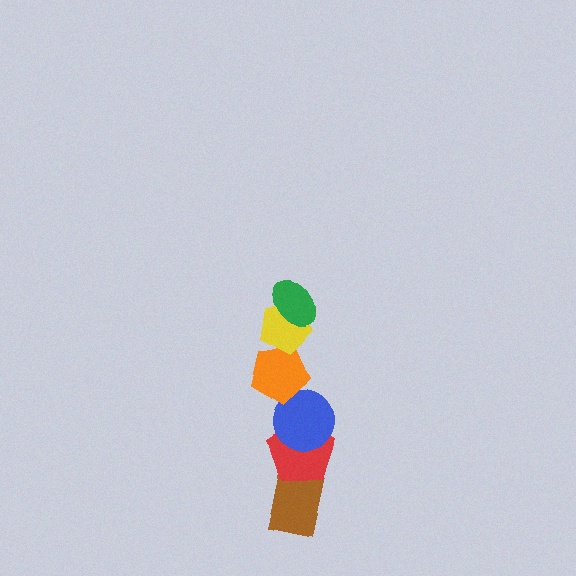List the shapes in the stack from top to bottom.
From top to bottom: the green ellipse, the yellow pentagon, the orange pentagon, the blue circle, the red pentagon, the brown rectangle.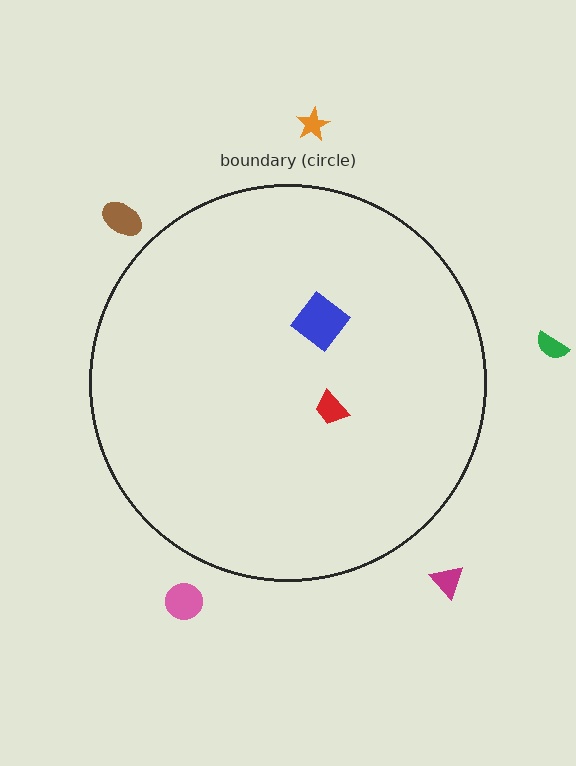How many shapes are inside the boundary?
2 inside, 5 outside.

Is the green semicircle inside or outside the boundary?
Outside.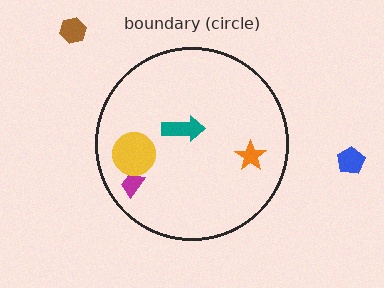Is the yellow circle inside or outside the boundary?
Inside.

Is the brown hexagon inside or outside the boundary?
Outside.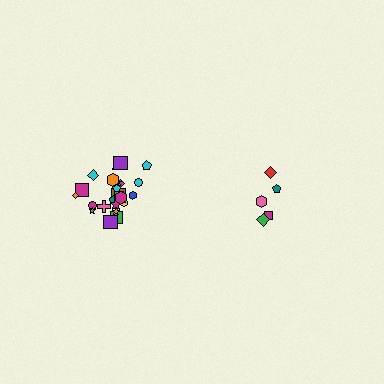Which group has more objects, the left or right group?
The left group.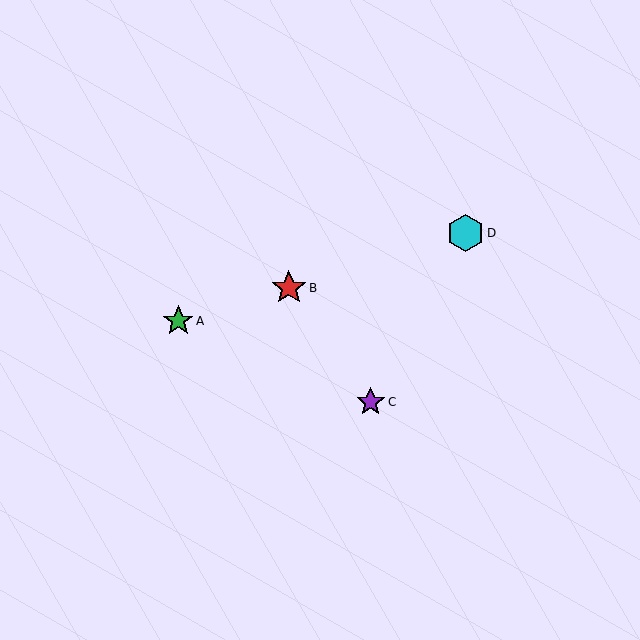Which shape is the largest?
The cyan hexagon (labeled D) is the largest.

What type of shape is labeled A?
Shape A is a green star.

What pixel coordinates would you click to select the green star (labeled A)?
Click at (178, 321) to select the green star A.